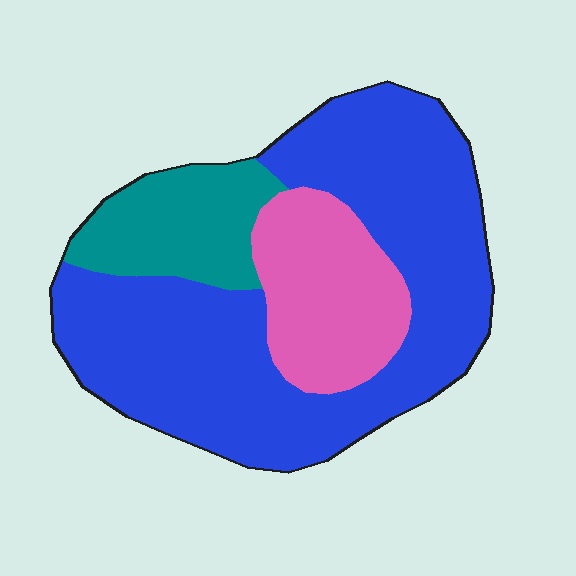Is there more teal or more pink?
Pink.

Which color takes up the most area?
Blue, at roughly 65%.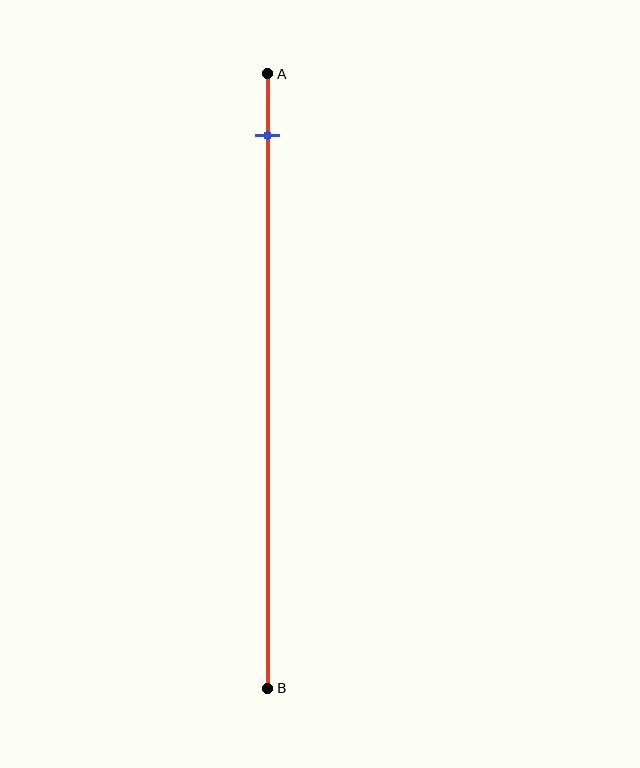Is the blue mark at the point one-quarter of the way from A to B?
No, the mark is at about 10% from A, not at the 25% one-quarter point.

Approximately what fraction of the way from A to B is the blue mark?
The blue mark is approximately 10% of the way from A to B.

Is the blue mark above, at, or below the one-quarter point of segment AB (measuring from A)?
The blue mark is above the one-quarter point of segment AB.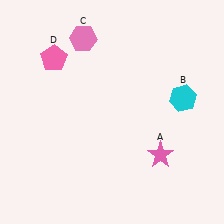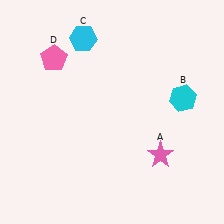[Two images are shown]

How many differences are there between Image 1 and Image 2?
There is 1 difference between the two images.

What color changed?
The hexagon (C) changed from pink in Image 1 to cyan in Image 2.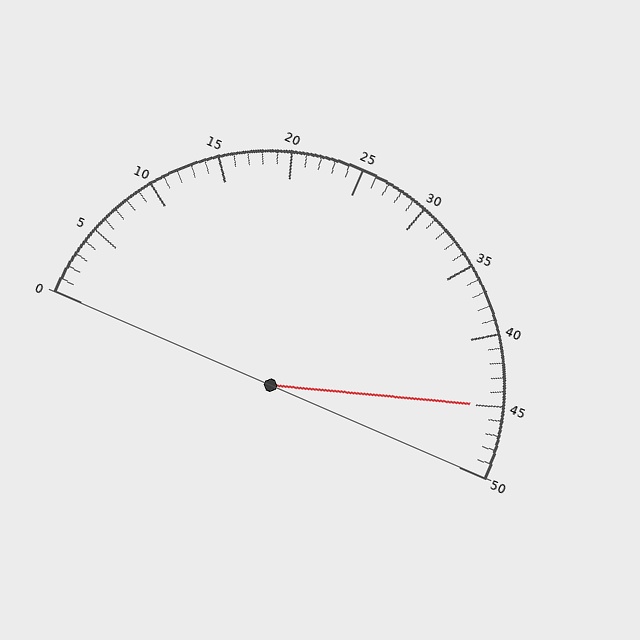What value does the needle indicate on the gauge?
The needle indicates approximately 45.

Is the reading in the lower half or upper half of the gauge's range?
The reading is in the upper half of the range (0 to 50).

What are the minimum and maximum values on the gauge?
The gauge ranges from 0 to 50.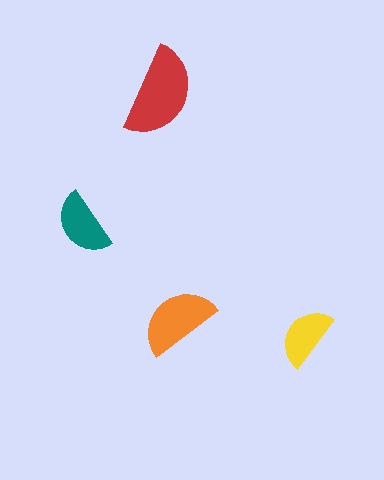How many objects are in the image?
There are 4 objects in the image.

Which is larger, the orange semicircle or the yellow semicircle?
The orange one.